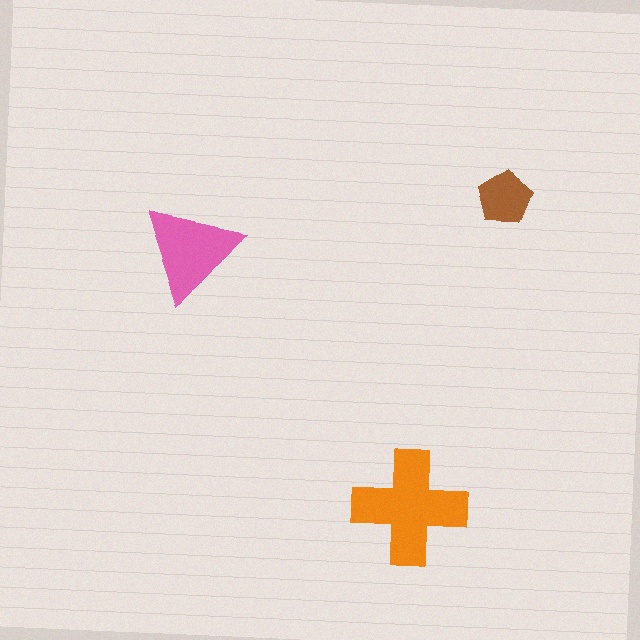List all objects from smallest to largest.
The brown pentagon, the pink triangle, the orange cross.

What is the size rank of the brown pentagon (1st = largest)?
3rd.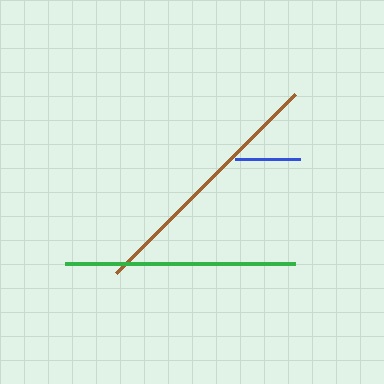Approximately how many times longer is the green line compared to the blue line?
The green line is approximately 3.5 times the length of the blue line.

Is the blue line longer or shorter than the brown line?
The brown line is longer than the blue line.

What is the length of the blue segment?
The blue segment is approximately 66 pixels long.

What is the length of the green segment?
The green segment is approximately 230 pixels long.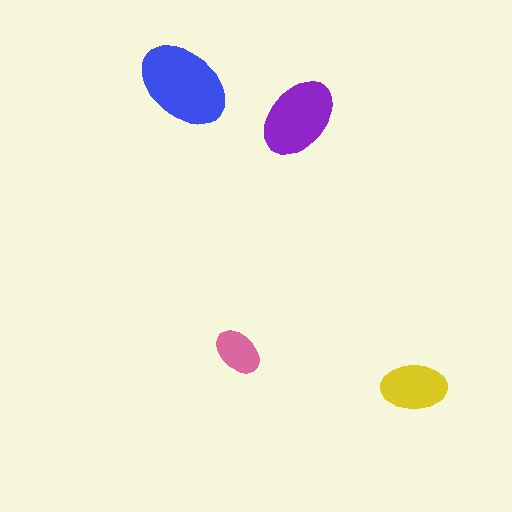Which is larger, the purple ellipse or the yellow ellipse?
The purple one.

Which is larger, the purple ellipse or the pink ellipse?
The purple one.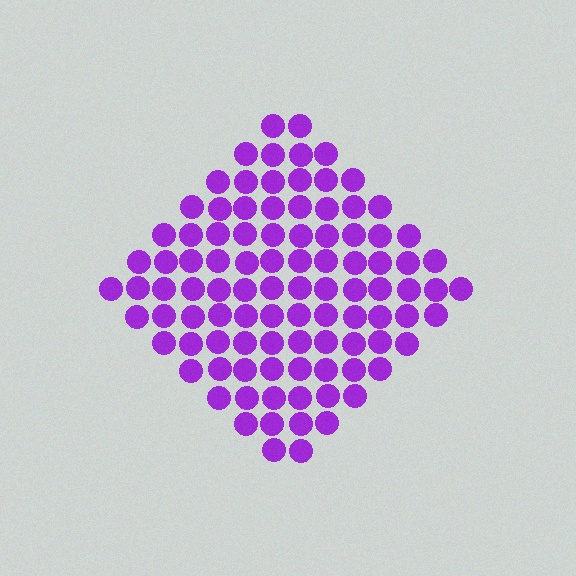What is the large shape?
The large shape is a diamond.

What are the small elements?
The small elements are circles.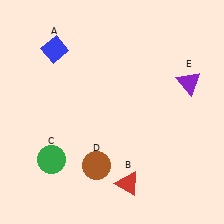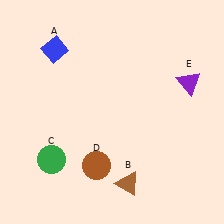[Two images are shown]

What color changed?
The triangle (B) changed from red in Image 1 to brown in Image 2.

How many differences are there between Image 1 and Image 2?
There is 1 difference between the two images.